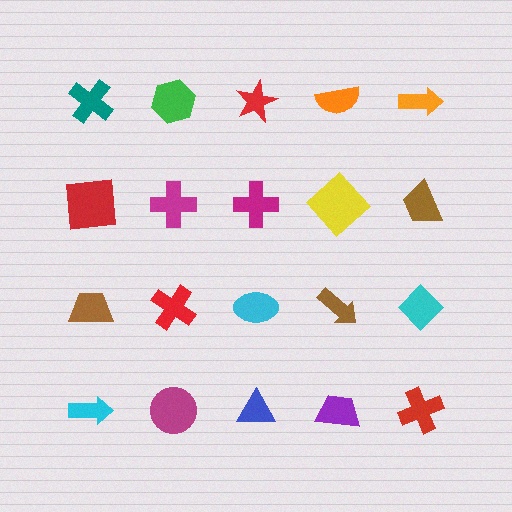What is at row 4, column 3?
A blue triangle.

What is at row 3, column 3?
A cyan ellipse.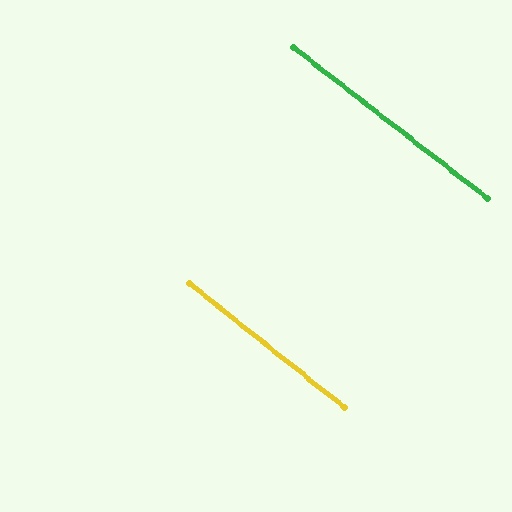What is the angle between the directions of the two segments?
Approximately 1 degree.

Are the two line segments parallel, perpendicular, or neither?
Parallel — their directions differ by only 0.7°.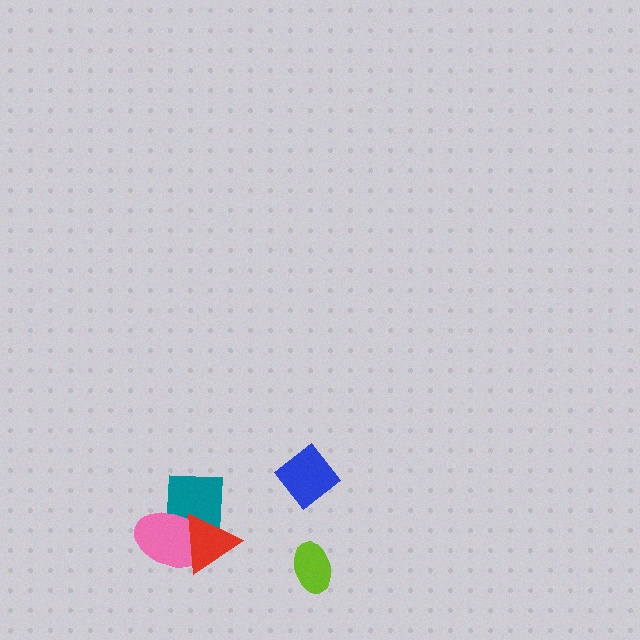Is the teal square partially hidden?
Yes, it is partially covered by another shape.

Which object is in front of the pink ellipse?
The red triangle is in front of the pink ellipse.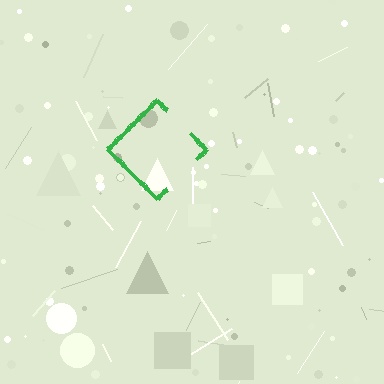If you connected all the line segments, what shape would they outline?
They would outline a diamond.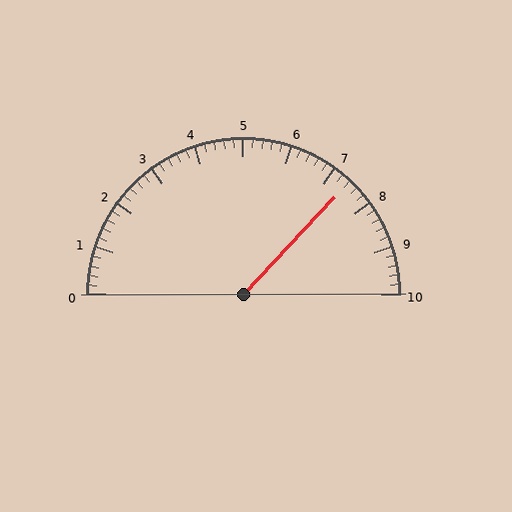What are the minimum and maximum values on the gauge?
The gauge ranges from 0 to 10.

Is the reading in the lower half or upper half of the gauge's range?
The reading is in the upper half of the range (0 to 10).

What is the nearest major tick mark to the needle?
The nearest major tick mark is 7.